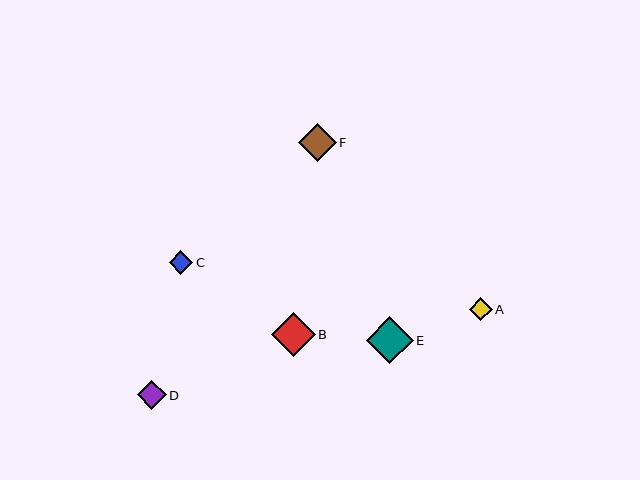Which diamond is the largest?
Diamond E is the largest with a size of approximately 47 pixels.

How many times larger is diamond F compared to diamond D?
Diamond F is approximately 1.3 times the size of diamond D.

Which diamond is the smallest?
Diamond A is the smallest with a size of approximately 23 pixels.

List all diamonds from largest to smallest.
From largest to smallest: E, B, F, D, C, A.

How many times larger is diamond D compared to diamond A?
Diamond D is approximately 1.3 times the size of diamond A.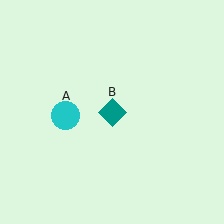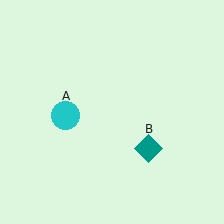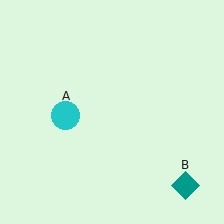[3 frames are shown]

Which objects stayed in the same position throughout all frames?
Cyan circle (object A) remained stationary.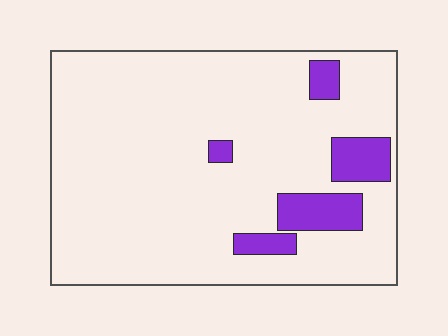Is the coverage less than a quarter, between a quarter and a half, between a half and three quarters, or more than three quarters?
Less than a quarter.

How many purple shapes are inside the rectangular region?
5.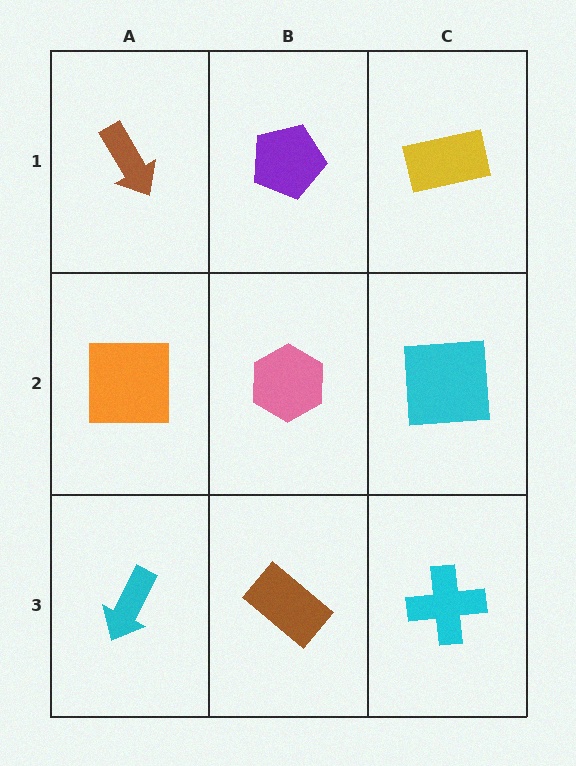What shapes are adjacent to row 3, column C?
A cyan square (row 2, column C), a brown rectangle (row 3, column B).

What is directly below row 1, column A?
An orange square.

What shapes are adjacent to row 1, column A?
An orange square (row 2, column A), a purple pentagon (row 1, column B).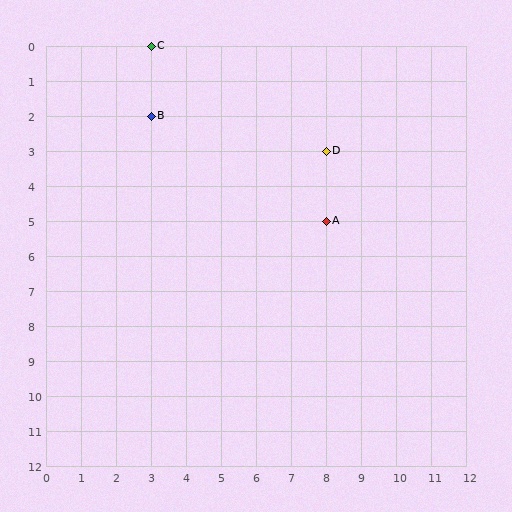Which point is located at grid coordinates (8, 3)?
Point D is at (8, 3).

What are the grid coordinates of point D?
Point D is at grid coordinates (8, 3).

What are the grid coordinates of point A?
Point A is at grid coordinates (8, 5).